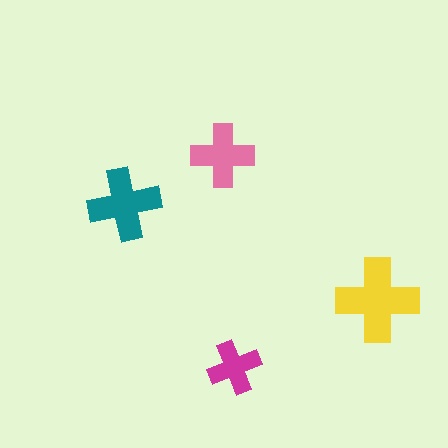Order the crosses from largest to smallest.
the yellow one, the teal one, the pink one, the magenta one.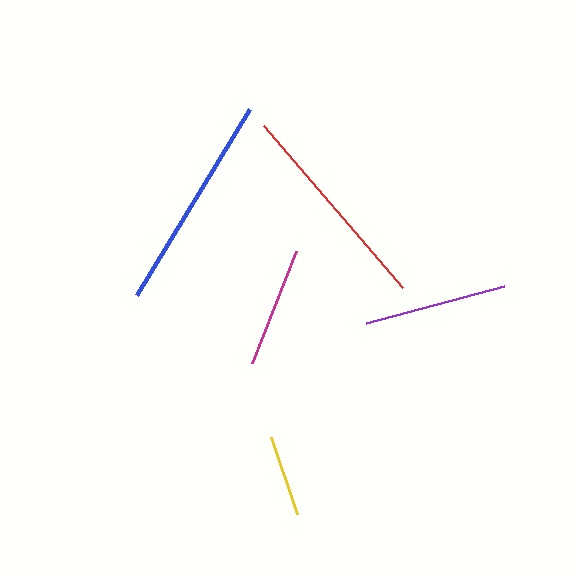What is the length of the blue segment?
The blue segment is approximately 218 pixels long.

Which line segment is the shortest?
The yellow line is the shortest at approximately 80 pixels.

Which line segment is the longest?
The blue line is the longest at approximately 218 pixels.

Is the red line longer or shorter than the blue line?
The blue line is longer than the red line.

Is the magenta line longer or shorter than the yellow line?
The magenta line is longer than the yellow line.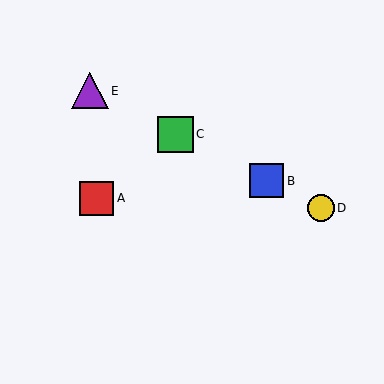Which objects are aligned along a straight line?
Objects B, C, D, E are aligned along a straight line.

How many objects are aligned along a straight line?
4 objects (B, C, D, E) are aligned along a straight line.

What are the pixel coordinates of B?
Object B is at (267, 181).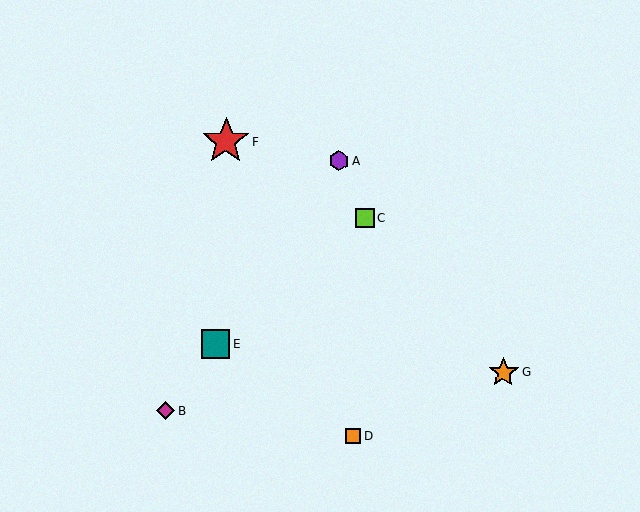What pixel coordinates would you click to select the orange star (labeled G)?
Click at (504, 372) to select the orange star G.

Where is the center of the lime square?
The center of the lime square is at (364, 218).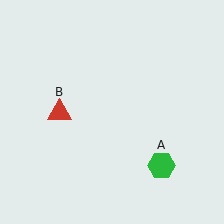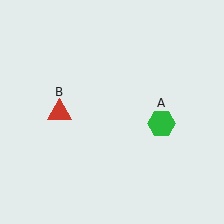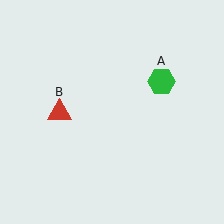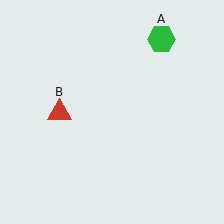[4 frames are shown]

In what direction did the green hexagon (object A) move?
The green hexagon (object A) moved up.